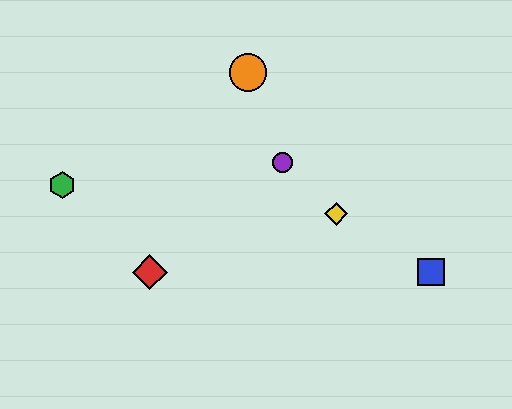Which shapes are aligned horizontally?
The red diamond, the blue square are aligned horizontally.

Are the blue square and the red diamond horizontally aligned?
Yes, both are at y≈272.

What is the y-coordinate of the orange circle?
The orange circle is at y≈72.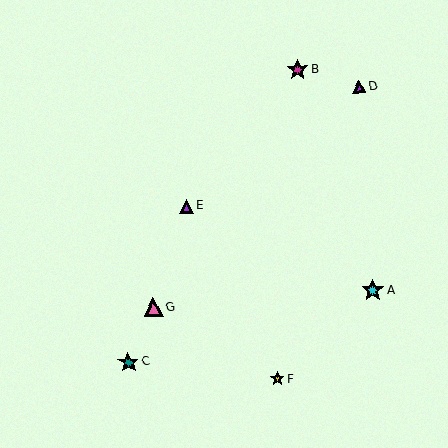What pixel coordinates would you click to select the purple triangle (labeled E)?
Click at (186, 206) to select the purple triangle E.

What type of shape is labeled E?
Shape E is a purple triangle.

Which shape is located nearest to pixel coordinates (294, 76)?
The magenta star (labeled B) at (298, 69) is nearest to that location.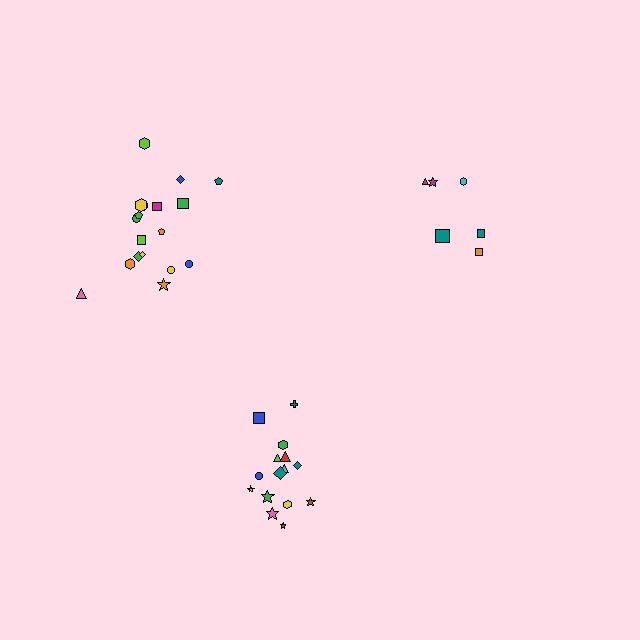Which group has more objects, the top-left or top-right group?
The top-left group.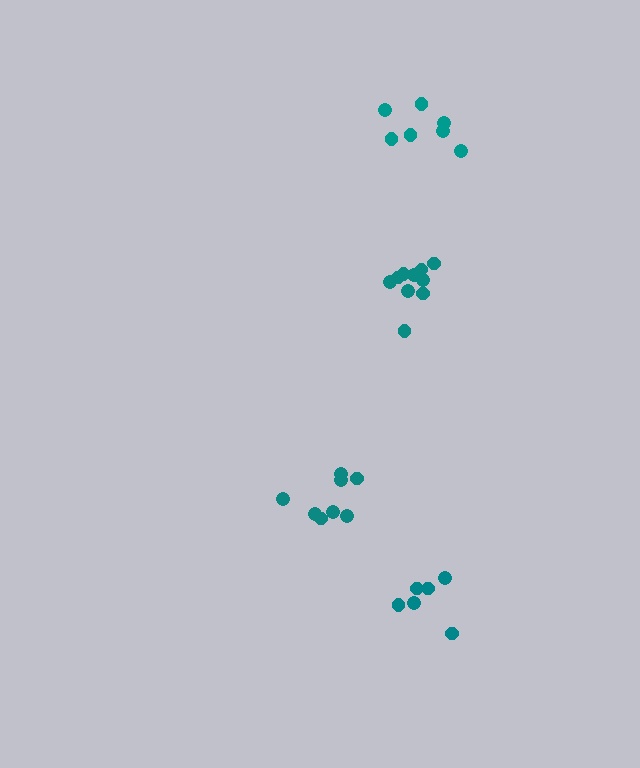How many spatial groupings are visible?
There are 4 spatial groupings.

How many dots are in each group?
Group 1: 10 dots, Group 2: 6 dots, Group 3: 7 dots, Group 4: 8 dots (31 total).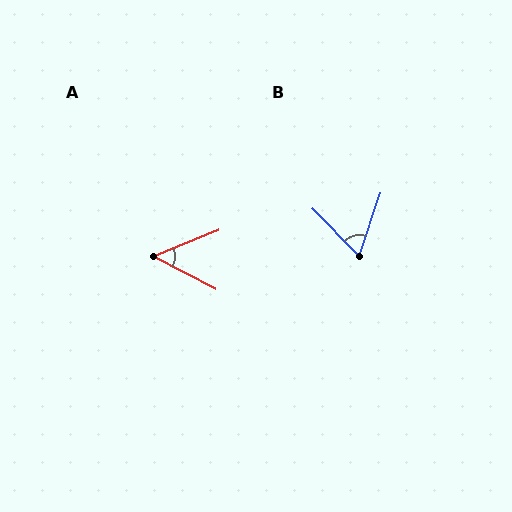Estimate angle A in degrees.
Approximately 49 degrees.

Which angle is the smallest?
A, at approximately 49 degrees.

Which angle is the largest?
B, at approximately 63 degrees.